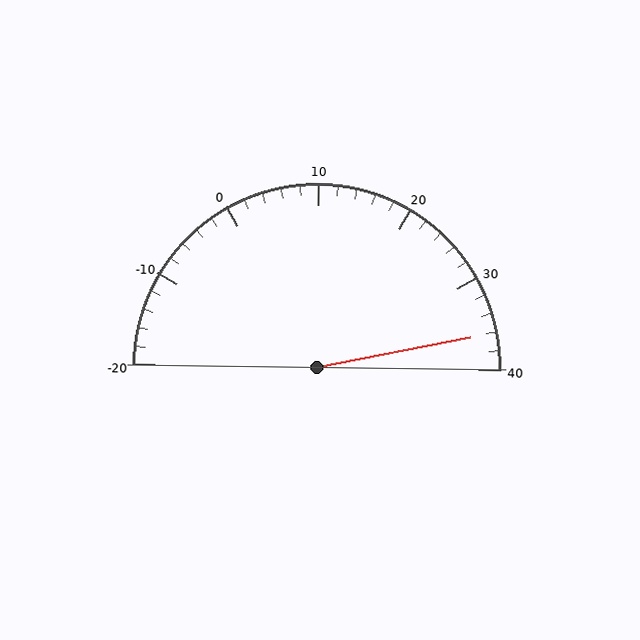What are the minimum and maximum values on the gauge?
The gauge ranges from -20 to 40.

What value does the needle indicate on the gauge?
The needle indicates approximately 36.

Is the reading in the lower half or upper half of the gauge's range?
The reading is in the upper half of the range (-20 to 40).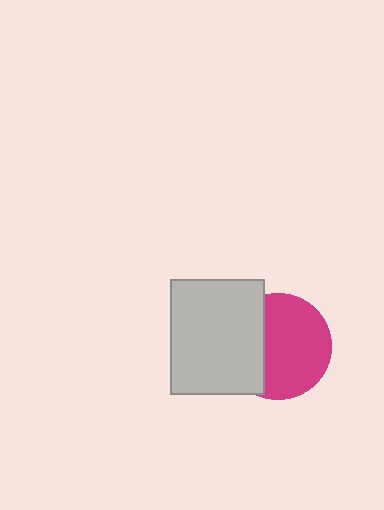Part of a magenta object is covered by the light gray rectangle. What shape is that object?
It is a circle.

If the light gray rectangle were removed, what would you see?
You would see the complete magenta circle.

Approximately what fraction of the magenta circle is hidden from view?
Roughly 35% of the magenta circle is hidden behind the light gray rectangle.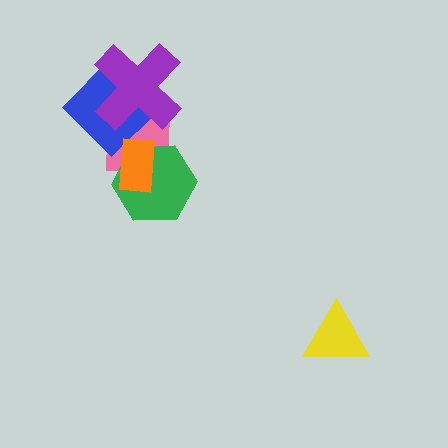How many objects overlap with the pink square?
4 objects overlap with the pink square.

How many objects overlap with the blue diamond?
3 objects overlap with the blue diamond.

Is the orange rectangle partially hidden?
No, no other shape covers it.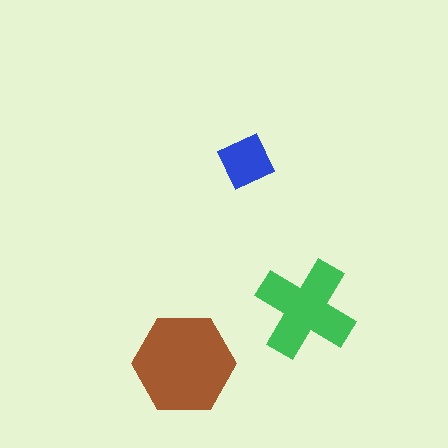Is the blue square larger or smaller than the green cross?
Smaller.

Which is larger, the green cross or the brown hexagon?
The brown hexagon.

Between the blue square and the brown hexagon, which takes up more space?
The brown hexagon.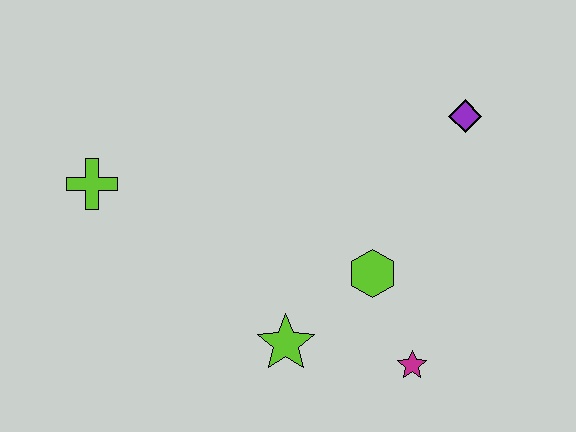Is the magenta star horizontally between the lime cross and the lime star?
No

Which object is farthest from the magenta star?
The lime cross is farthest from the magenta star.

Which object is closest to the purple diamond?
The lime hexagon is closest to the purple diamond.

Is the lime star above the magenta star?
Yes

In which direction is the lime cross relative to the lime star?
The lime cross is to the left of the lime star.